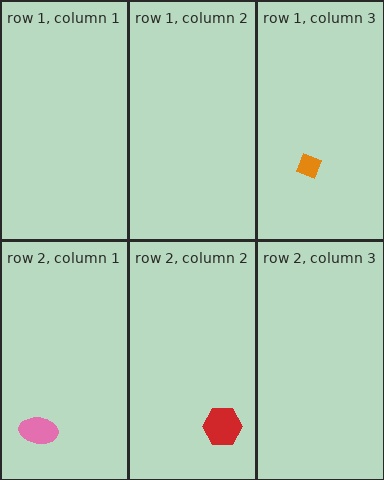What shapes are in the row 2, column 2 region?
The red hexagon.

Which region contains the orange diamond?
The row 1, column 3 region.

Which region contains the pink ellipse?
The row 2, column 1 region.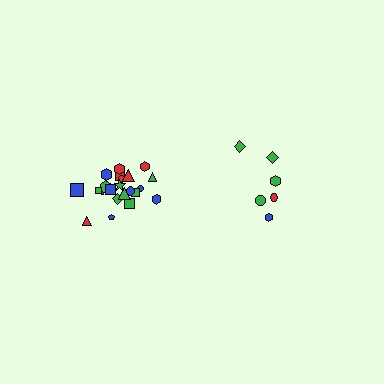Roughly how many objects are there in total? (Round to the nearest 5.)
Roughly 30 objects in total.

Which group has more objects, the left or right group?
The left group.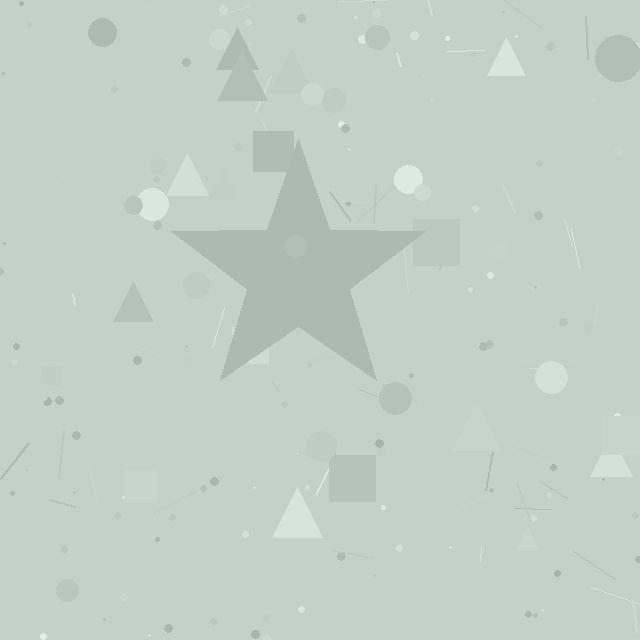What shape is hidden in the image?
A star is hidden in the image.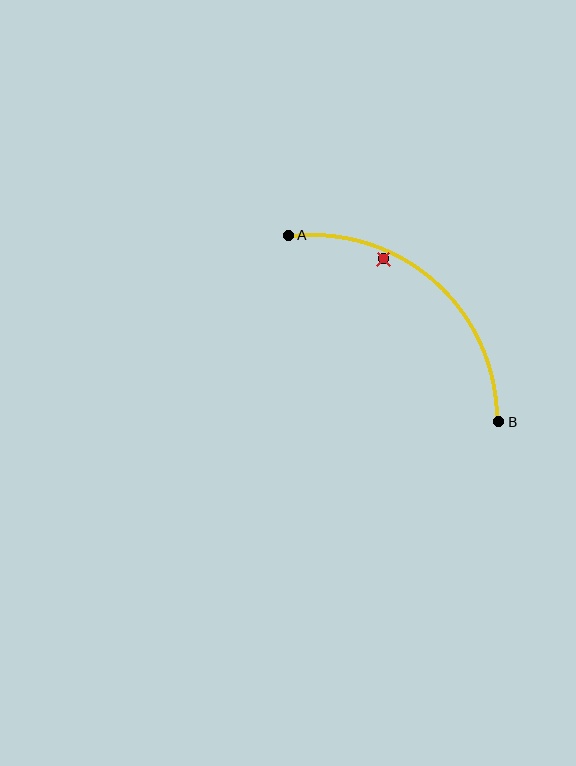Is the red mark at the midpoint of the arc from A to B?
No — the red mark does not lie on the arc at all. It sits slightly inside the curve.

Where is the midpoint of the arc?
The arc midpoint is the point on the curve farthest from the straight line joining A and B. It sits above and to the right of that line.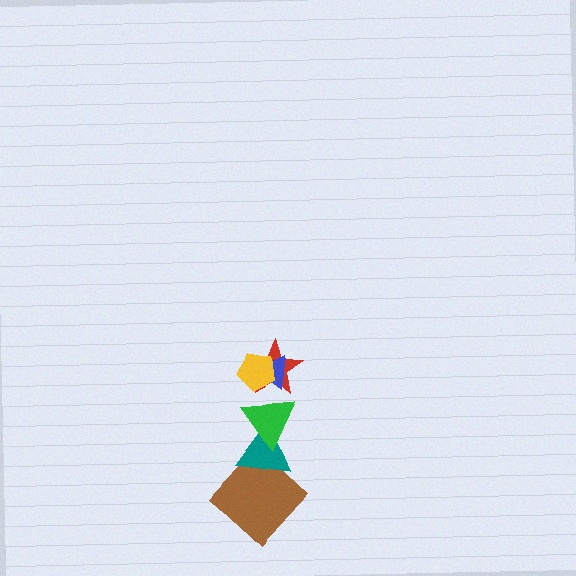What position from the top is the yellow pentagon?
The yellow pentagon is 1st from the top.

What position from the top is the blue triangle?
The blue triangle is 2nd from the top.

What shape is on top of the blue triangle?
The yellow pentagon is on top of the blue triangle.